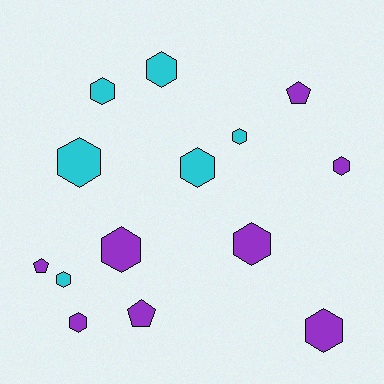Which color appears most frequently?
Purple, with 8 objects.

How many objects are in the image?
There are 14 objects.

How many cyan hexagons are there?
There are 6 cyan hexagons.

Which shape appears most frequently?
Hexagon, with 11 objects.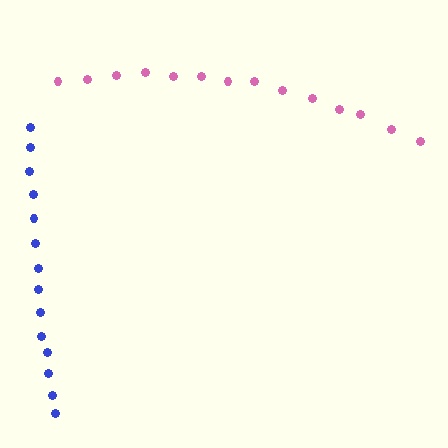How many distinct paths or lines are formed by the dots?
There are 2 distinct paths.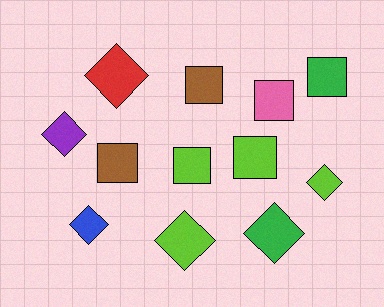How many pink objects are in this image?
There is 1 pink object.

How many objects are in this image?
There are 12 objects.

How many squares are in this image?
There are 6 squares.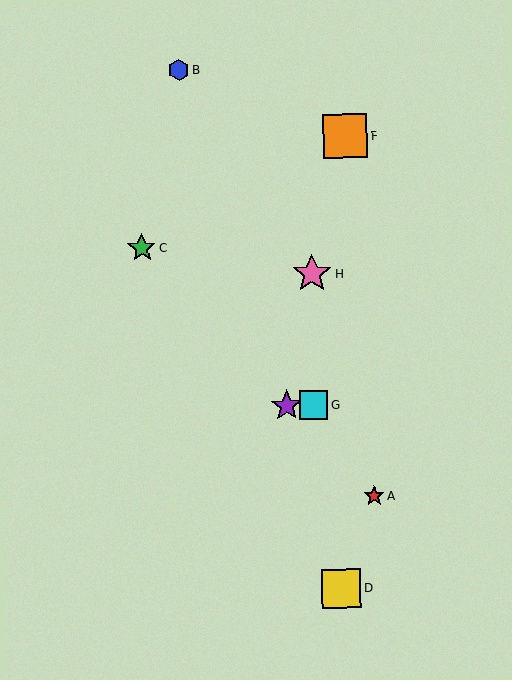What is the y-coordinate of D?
Object D is at y≈589.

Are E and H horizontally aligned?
No, E is at y≈405 and H is at y≈274.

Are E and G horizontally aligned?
Yes, both are at y≈405.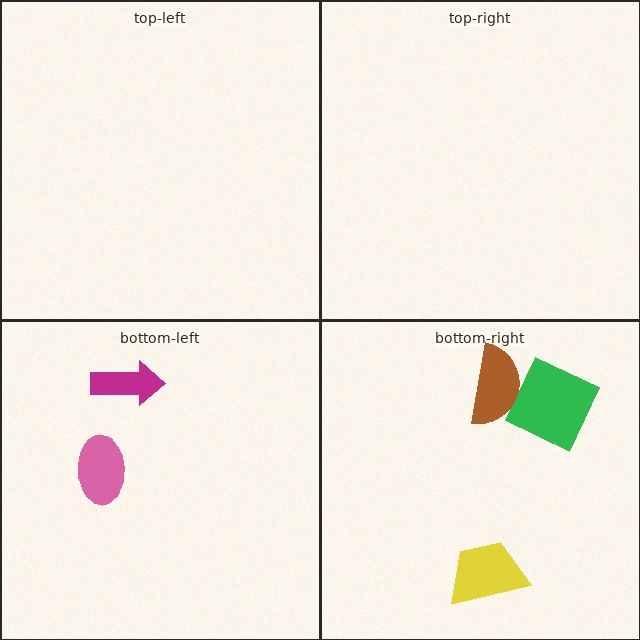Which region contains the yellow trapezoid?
The bottom-right region.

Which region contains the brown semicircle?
The bottom-right region.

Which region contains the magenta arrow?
The bottom-left region.